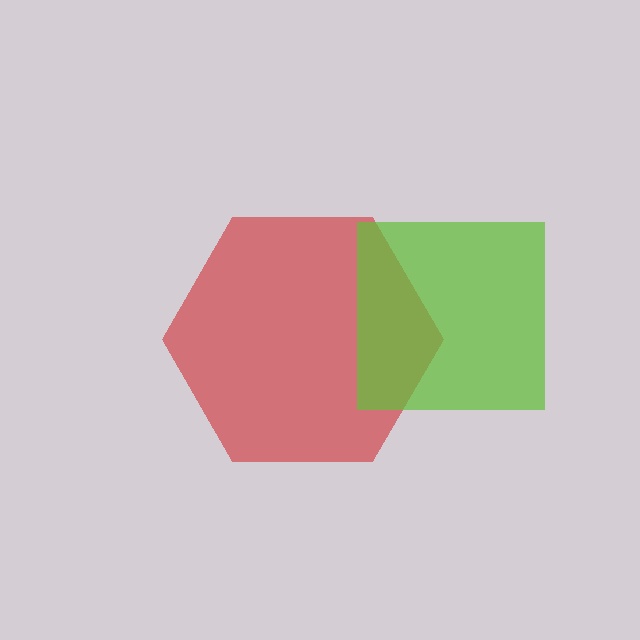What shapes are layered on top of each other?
The layered shapes are: a red hexagon, a lime square.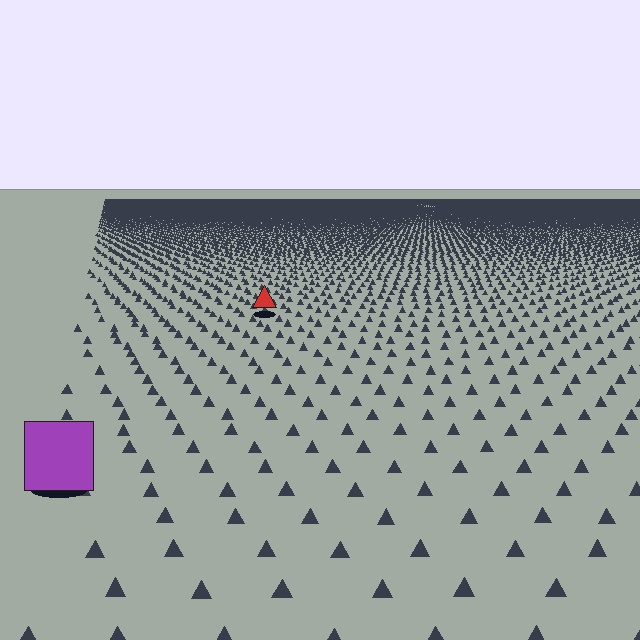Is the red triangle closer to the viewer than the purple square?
No. The purple square is closer — you can tell from the texture gradient: the ground texture is coarser near it.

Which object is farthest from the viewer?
The red triangle is farthest from the viewer. It appears smaller and the ground texture around it is denser.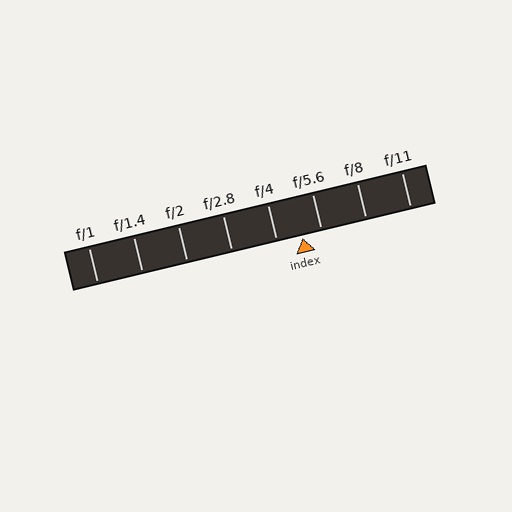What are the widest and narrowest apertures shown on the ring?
The widest aperture shown is f/1 and the narrowest is f/11.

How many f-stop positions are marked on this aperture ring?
There are 8 f-stop positions marked.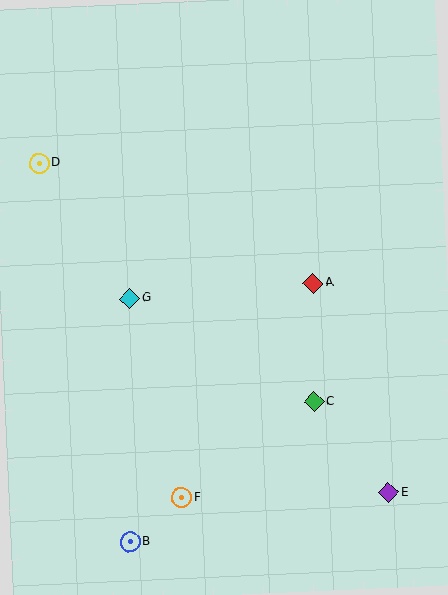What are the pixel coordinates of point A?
Point A is at (313, 283).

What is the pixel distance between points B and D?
The distance between B and D is 389 pixels.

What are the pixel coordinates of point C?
Point C is at (314, 402).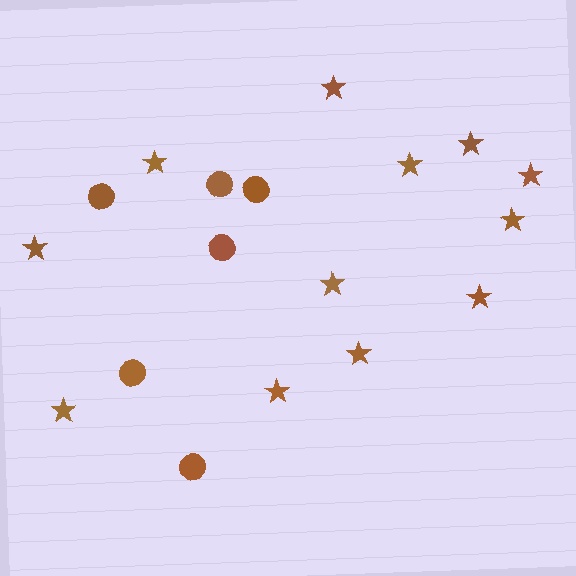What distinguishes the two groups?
There are 2 groups: one group of circles (6) and one group of stars (12).